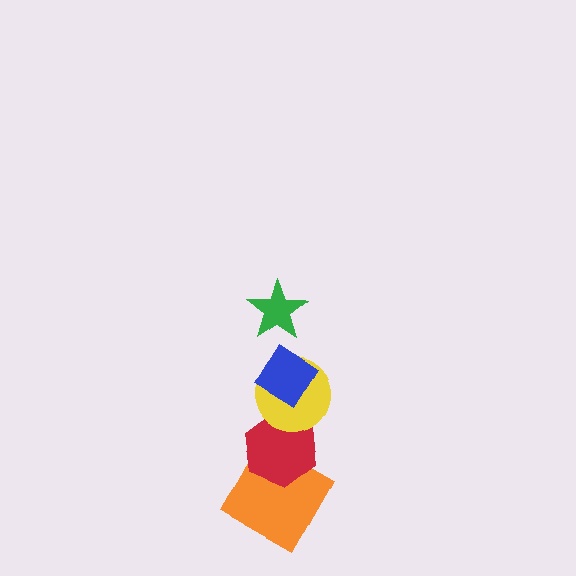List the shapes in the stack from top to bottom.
From top to bottom: the green star, the blue diamond, the yellow circle, the red hexagon, the orange square.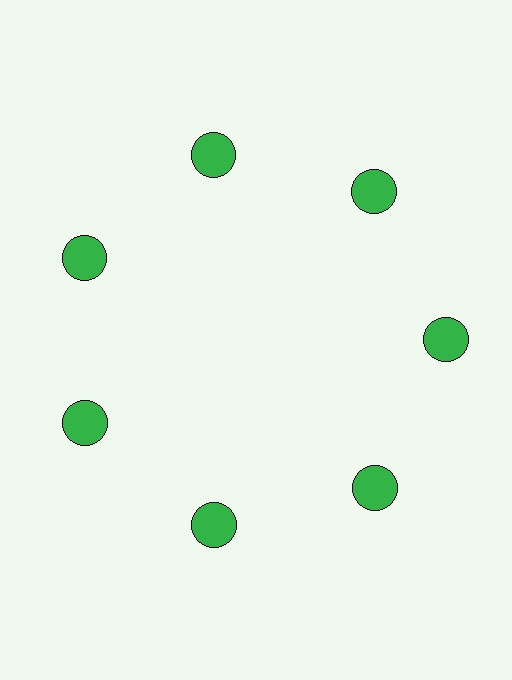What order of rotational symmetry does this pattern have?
This pattern has 7-fold rotational symmetry.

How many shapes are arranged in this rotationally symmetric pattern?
There are 7 shapes, arranged in 7 groups of 1.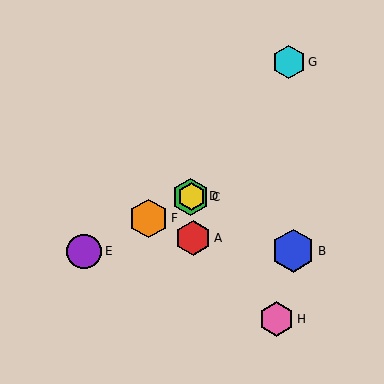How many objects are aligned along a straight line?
4 objects (C, D, E, F) are aligned along a straight line.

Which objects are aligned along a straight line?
Objects C, D, E, F are aligned along a straight line.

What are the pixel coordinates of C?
Object C is at (191, 197).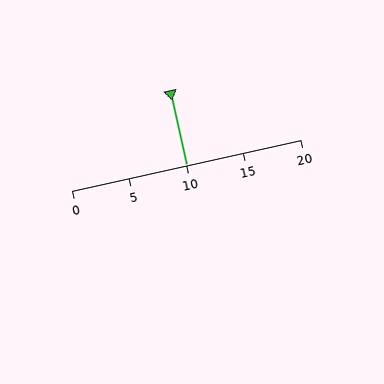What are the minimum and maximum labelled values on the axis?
The axis runs from 0 to 20.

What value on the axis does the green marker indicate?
The marker indicates approximately 10.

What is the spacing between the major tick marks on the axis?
The major ticks are spaced 5 apart.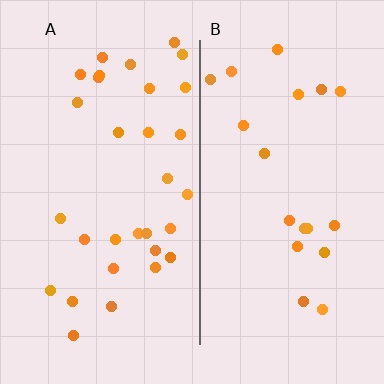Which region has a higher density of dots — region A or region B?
A (the left).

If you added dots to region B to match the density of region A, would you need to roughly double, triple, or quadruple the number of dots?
Approximately double.